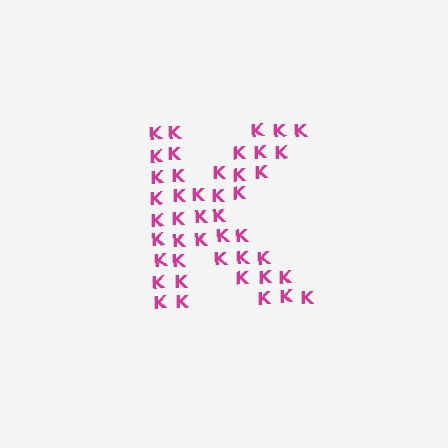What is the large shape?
The large shape is the letter K.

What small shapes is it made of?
It is made of small letter K's.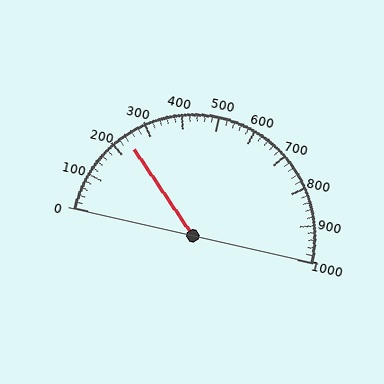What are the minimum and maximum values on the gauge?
The gauge ranges from 0 to 1000.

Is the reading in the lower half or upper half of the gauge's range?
The reading is in the lower half of the range (0 to 1000).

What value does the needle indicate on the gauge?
The needle indicates approximately 240.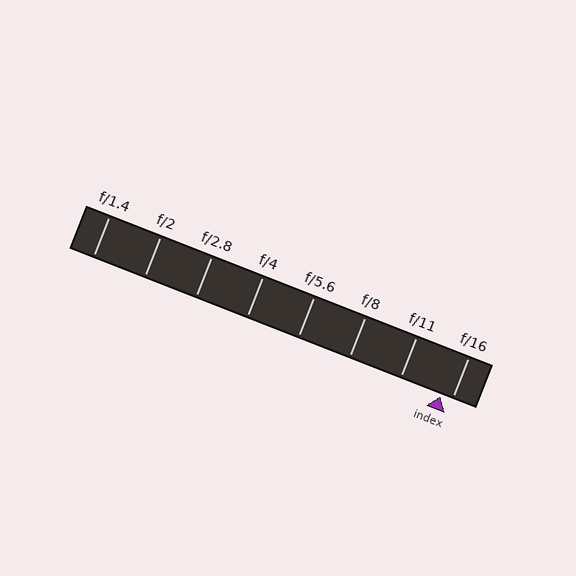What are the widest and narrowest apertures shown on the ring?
The widest aperture shown is f/1.4 and the narrowest is f/16.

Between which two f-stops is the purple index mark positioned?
The index mark is between f/11 and f/16.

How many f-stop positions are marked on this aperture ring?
There are 8 f-stop positions marked.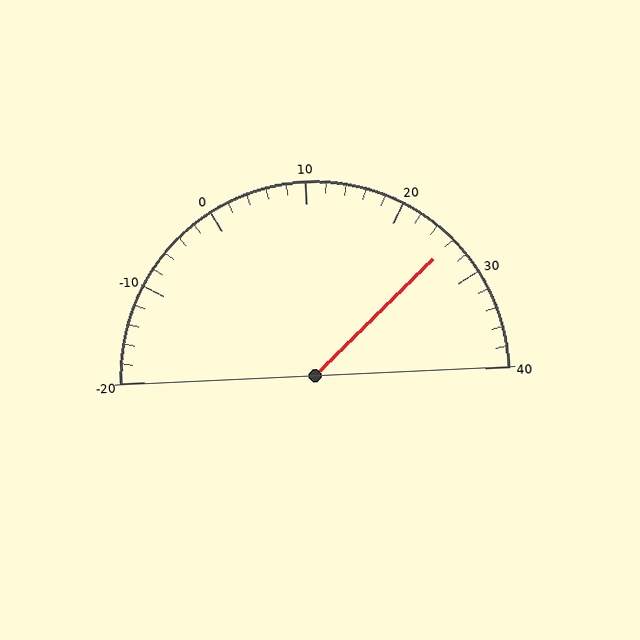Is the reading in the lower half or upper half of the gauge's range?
The reading is in the upper half of the range (-20 to 40).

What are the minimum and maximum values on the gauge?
The gauge ranges from -20 to 40.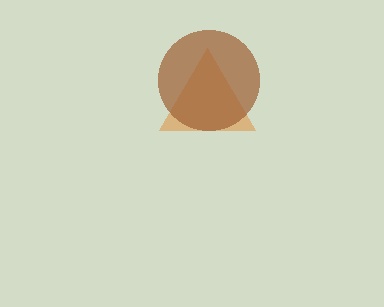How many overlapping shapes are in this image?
There are 2 overlapping shapes in the image.